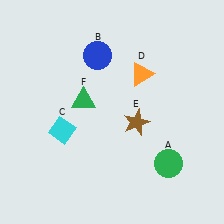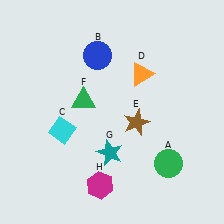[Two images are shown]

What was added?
A teal star (G), a magenta hexagon (H) were added in Image 2.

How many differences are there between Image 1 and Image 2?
There are 2 differences between the two images.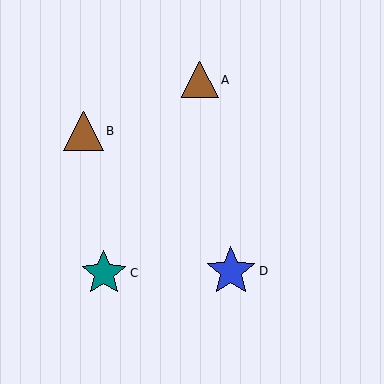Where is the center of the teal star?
The center of the teal star is at (104, 273).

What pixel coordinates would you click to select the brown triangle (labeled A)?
Click at (200, 80) to select the brown triangle A.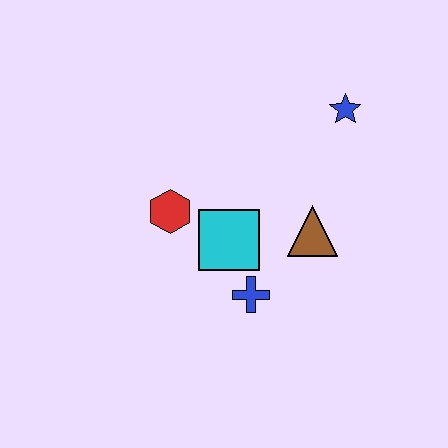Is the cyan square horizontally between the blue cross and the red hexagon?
Yes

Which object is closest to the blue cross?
The cyan square is closest to the blue cross.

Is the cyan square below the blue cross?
No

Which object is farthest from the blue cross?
The blue star is farthest from the blue cross.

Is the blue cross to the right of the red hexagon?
Yes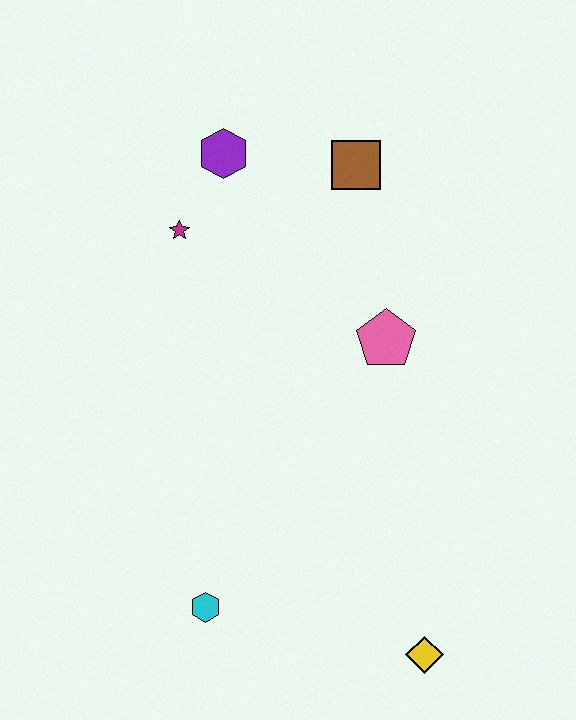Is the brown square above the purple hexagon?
No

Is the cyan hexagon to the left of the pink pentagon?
Yes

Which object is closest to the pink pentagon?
The brown square is closest to the pink pentagon.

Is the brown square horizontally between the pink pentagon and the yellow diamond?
No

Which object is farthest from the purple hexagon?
The yellow diamond is farthest from the purple hexagon.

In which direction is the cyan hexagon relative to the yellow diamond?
The cyan hexagon is to the left of the yellow diamond.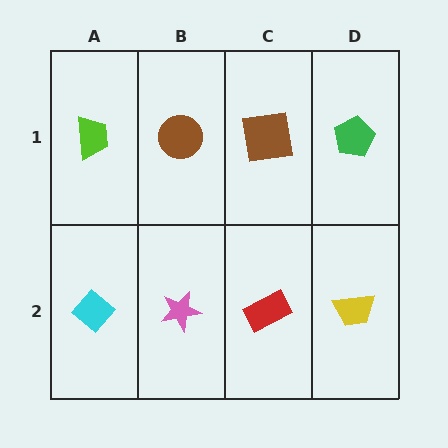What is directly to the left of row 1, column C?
A brown circle.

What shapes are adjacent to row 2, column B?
A brown circle (row 1, column B), a cyan diamond (row 2, column A), a red rectangle (row 2, column C).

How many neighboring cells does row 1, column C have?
3.